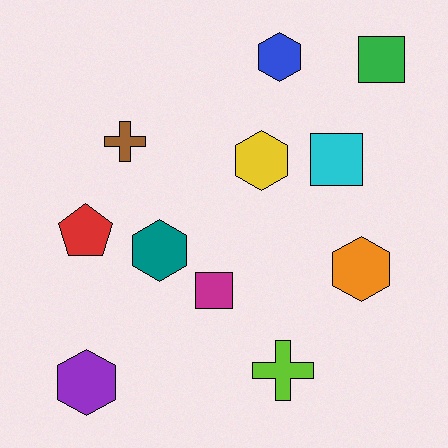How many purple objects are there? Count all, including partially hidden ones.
There is 1 purple object.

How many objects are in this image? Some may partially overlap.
There are 11 objects.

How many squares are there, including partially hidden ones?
There are 3 squares.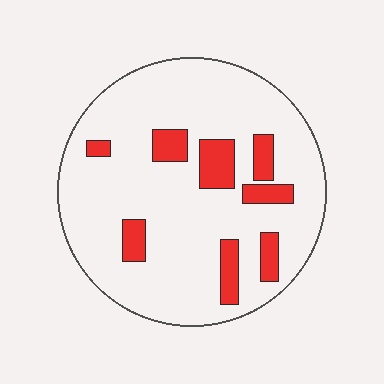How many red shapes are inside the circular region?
8.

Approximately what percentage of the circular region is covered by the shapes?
Approximately 15%.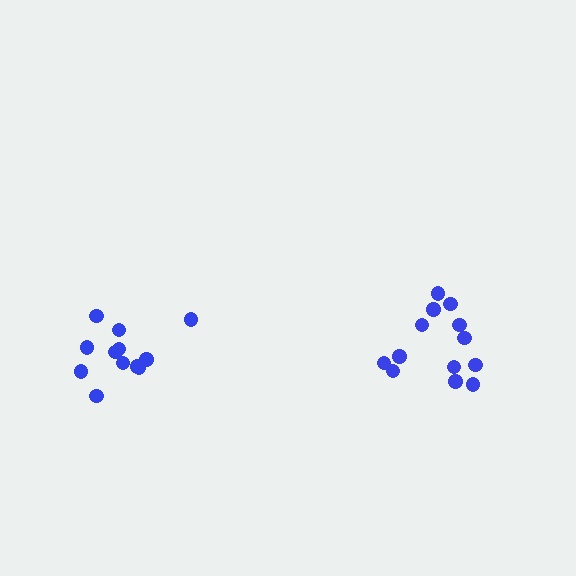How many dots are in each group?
Group 1: 12 dots, Group 2: 13 dots (25 total).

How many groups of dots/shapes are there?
There are 2 groups.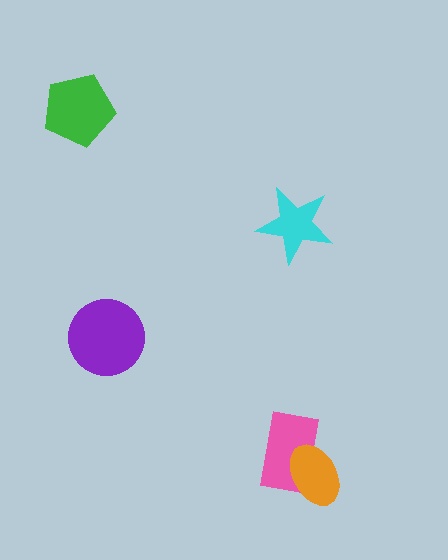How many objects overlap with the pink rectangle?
1 object overlaps with the pink rectangle.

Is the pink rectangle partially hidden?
Yes, it is partially covered by another shape.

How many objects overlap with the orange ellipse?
1 object overlaps with the orange ellipse.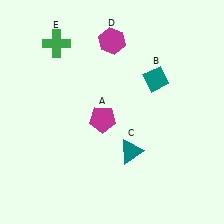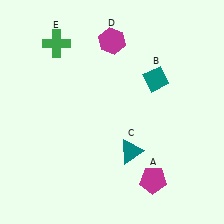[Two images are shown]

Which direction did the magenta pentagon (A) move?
The magenta pentagon (A) moved down.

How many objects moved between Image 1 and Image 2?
1 object moved between the two images.